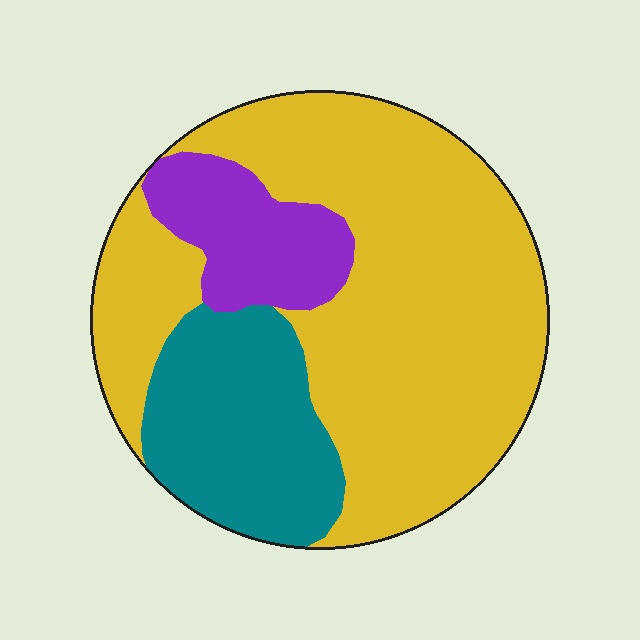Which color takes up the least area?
Purple, at roughly 15%.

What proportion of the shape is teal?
Teal covers roughly 20% of the shape.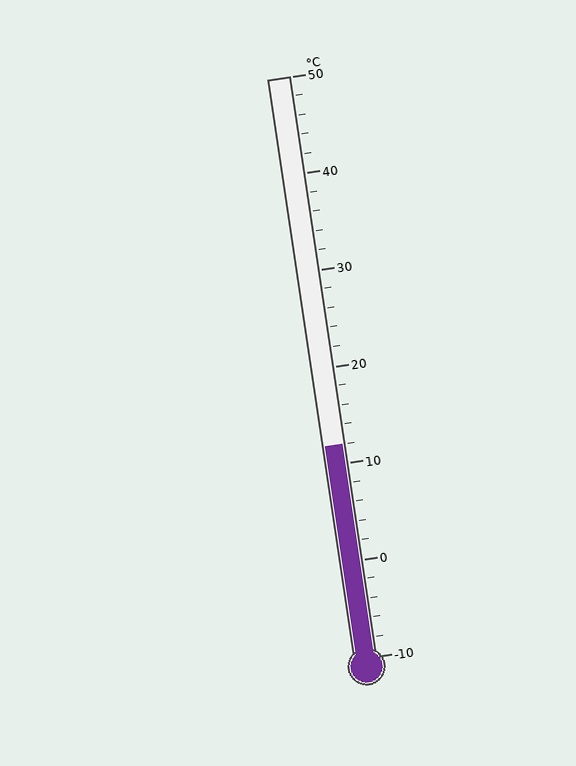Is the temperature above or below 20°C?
The temperature is below 20°C.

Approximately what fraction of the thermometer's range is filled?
The thermometer is filled to approximately 35% of its range.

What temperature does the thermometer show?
The thermometer shows approximately 12°C.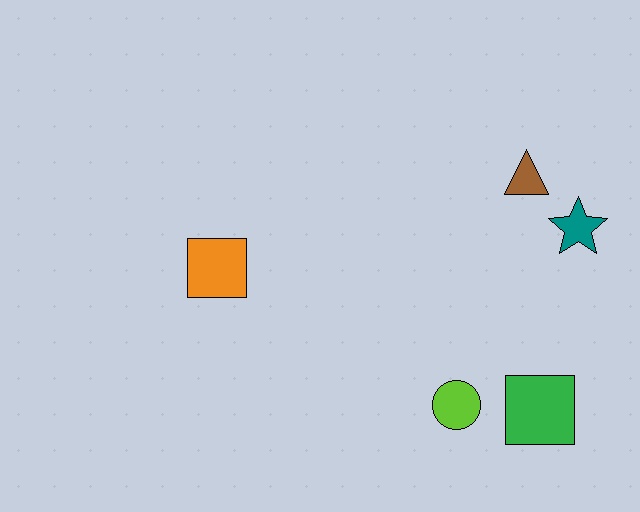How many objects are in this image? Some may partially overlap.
There are 5 objects.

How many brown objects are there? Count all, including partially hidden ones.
There is 1 brown object.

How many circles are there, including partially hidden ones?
There is 1 circle.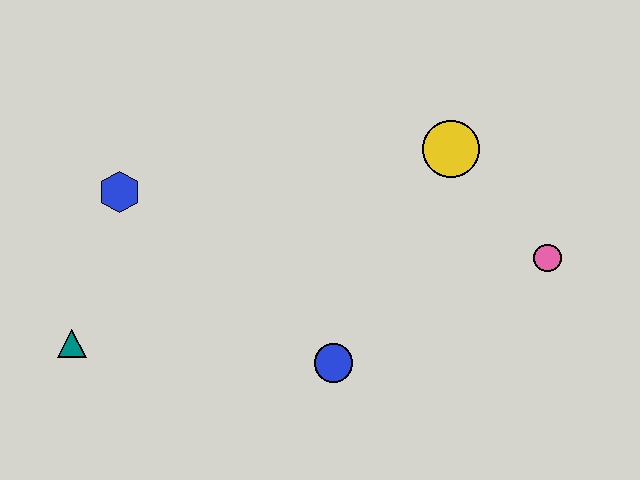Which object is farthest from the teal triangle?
The pink circle is farthest from the teal triangle.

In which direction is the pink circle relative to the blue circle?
The pink circle is to the right of the blue circle.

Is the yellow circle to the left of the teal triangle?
No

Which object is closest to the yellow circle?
The pink circle is closest to the yellow circle.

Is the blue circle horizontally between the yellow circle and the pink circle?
No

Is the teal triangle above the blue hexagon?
No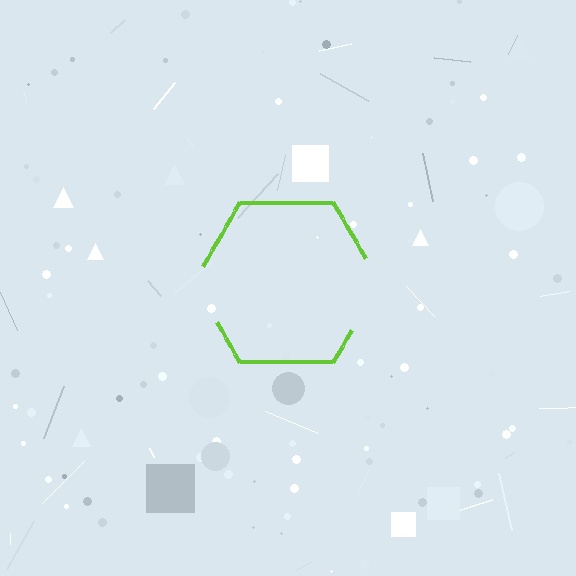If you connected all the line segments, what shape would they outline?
They would outline a hexagon.